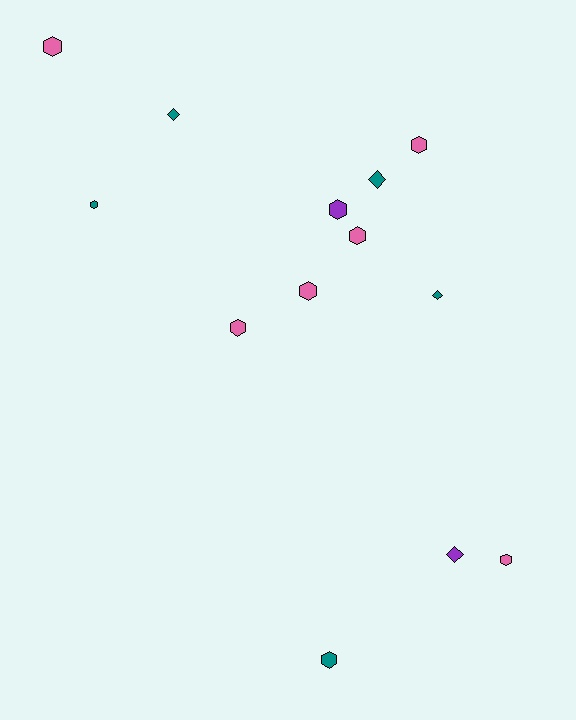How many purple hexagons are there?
There is 1 purple hexagon.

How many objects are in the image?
There are 13 objects.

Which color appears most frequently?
Pink, with 6 objects.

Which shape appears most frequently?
Hexagon, with 9 objects.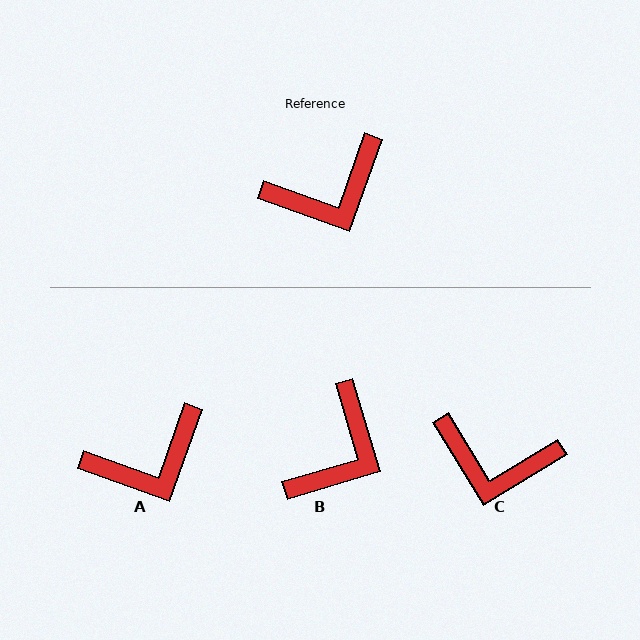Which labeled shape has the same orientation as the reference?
A.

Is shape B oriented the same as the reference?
No, it is off by about 36 degrees.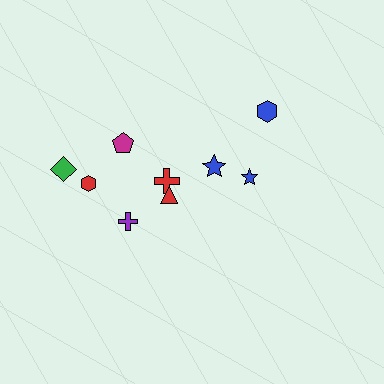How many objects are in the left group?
There are 6 objects.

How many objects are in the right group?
There are 3 objects.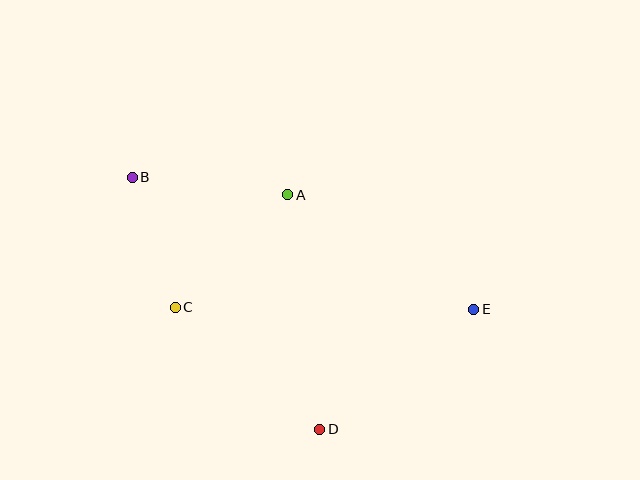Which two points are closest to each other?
Points B and C are closest to each other.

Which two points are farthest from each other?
Points B and E are farthest from each other.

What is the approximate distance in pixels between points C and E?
The distance between C and E is approximately 299 pixels.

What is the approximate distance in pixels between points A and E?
The distance between A and E is approximately 219 pixels.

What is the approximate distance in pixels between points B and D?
The distance between B and D is approximately 314 pixels.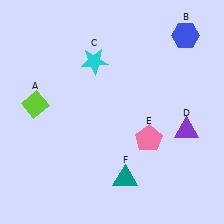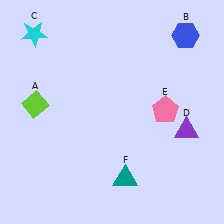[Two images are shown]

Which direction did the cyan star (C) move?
The cyan star (C) moved left.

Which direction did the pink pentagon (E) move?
The pink pentagon (E) moved up.